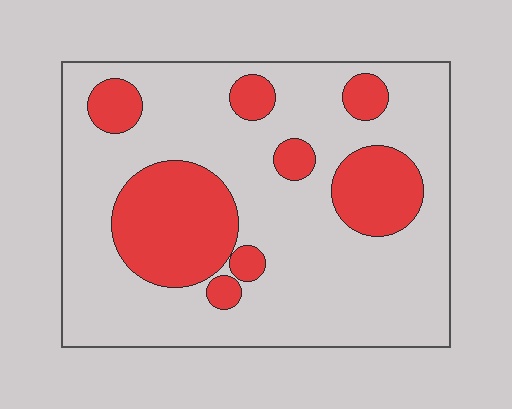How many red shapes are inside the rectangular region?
8.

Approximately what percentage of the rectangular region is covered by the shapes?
Approximately 25%.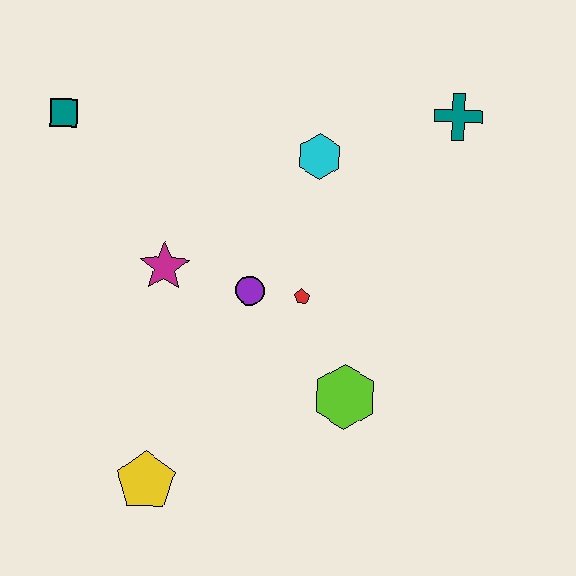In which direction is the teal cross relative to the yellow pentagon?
The teal cross is above the yellow pentagon.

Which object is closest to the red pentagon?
The purple circle is closest to the red pentagon.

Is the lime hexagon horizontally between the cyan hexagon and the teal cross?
Yes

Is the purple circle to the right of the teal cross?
No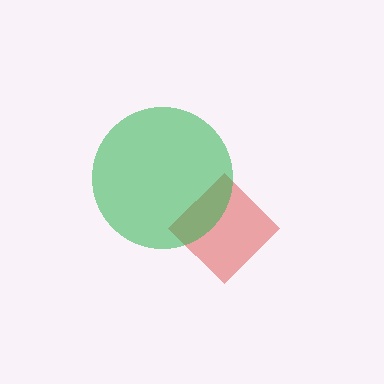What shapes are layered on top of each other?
The layered shapes are: a red diamond, a green circle.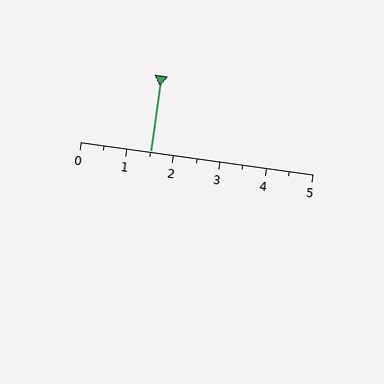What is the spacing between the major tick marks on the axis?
The major ticks are spaced 1 apart.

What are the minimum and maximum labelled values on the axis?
The axis runs from 0 to 5.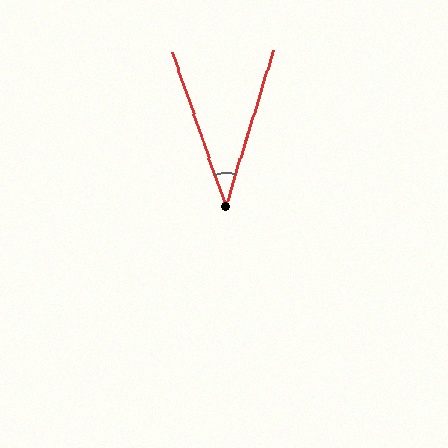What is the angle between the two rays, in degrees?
Approximately 36 degrees.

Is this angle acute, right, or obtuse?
It is acute.